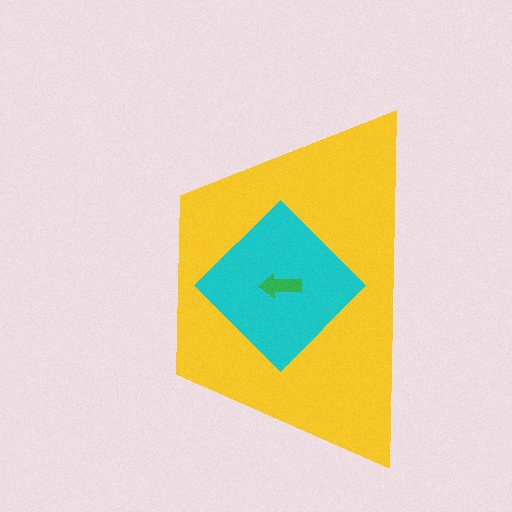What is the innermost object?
The green arrow.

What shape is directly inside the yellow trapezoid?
The cyan diamond.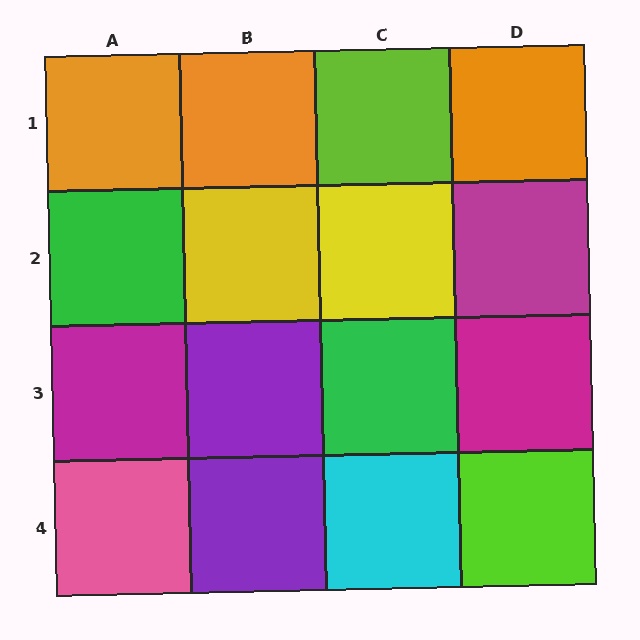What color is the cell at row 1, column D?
Orange.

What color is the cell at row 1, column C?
Lime.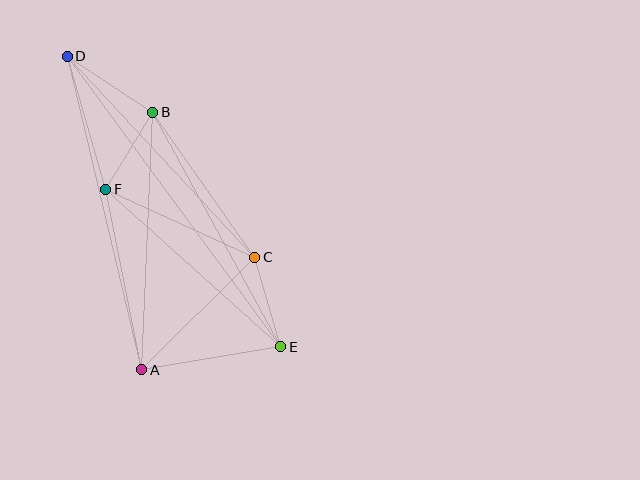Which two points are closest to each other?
Points B and F are closest to each other.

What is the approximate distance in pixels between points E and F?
The distance between E and F is approximately 235 pixels.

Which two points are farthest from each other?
Points D and E are farthest from each other.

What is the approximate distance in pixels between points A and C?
The distance between A and C is approximately 159 pixels.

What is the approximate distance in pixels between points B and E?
The distance between B and E is approximately 267 pixels.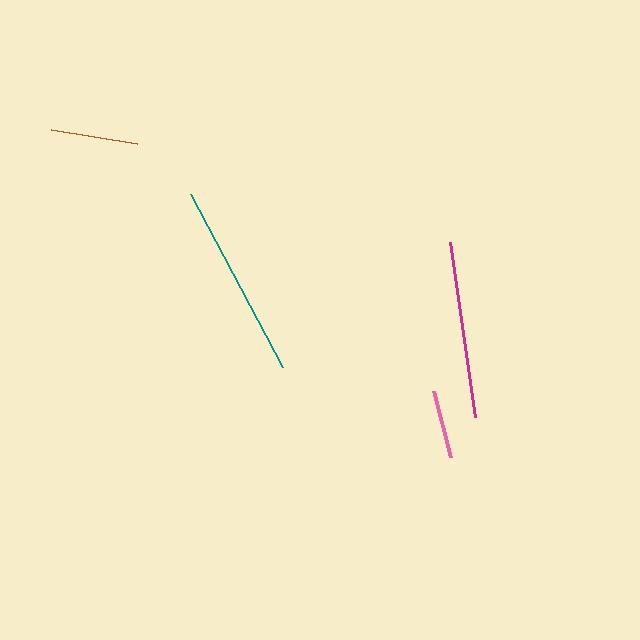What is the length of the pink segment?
The pink segment is approximately 68 pixels long.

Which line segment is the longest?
The teal line is the longest at approximately 196 pixels.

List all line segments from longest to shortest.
From longest to shortest: teal, magenta, brown, pink.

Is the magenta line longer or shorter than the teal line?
The teal line is longer than the magenta line.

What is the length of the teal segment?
The teal segment is approximately 196 pixels long.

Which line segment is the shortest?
The pink line is the shortest at approximately 68 pixels.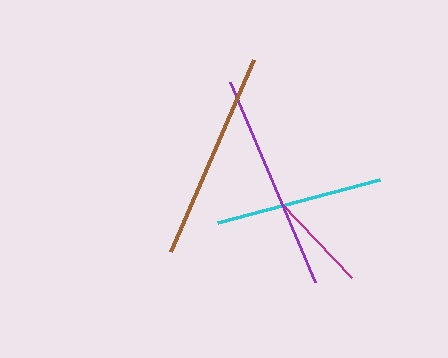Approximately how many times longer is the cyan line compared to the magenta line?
The cyan line is approximately 1.6 times the length of the magenta line.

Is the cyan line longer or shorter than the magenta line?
The cyan line is longer than the magenta line.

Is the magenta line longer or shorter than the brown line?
The brown line is longer than the magenta line.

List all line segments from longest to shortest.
From longest to shortest: purple, brown, cyan, magenta.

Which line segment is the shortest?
The magenta line is the shortest at approximately 104 pixels.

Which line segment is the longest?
The purple line is the longest at approximately 218 pixels.